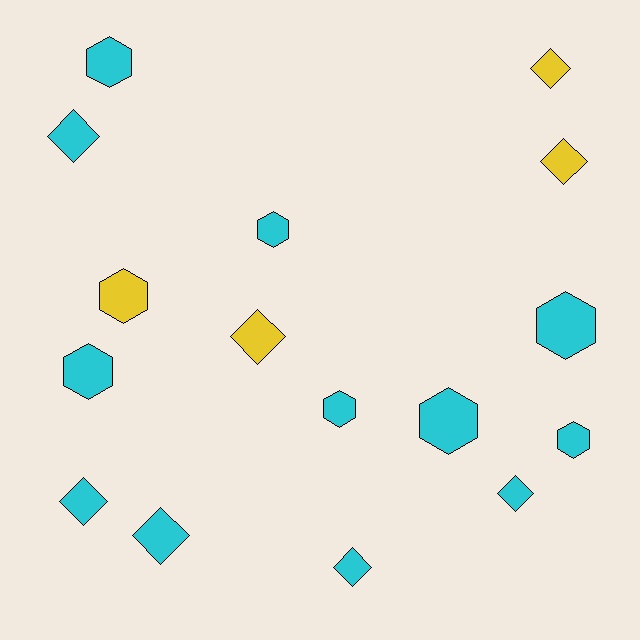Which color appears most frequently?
Cyan, with 12 objects.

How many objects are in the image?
There are 16 objects.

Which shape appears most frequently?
Hexagon, with 8 objects.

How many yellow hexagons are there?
There is 1 yellow hexagon.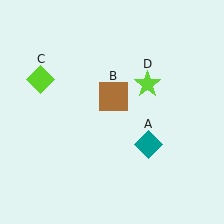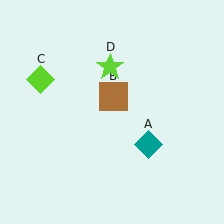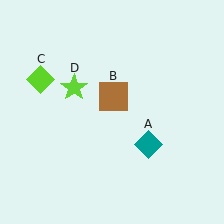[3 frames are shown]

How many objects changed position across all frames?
1 object changed position: lime star (object D).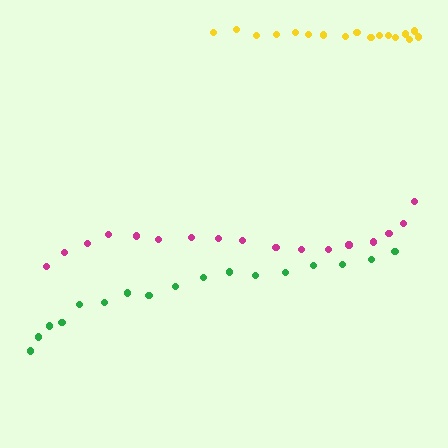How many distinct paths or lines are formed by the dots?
There are 3 distinct paths.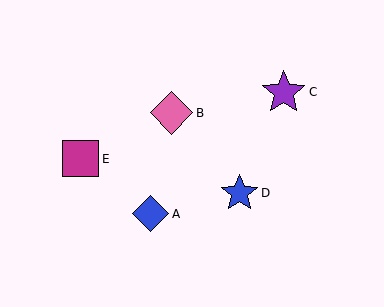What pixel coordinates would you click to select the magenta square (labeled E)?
Click at (81, 159) to select the magenta square E.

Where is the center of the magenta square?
The center of the magenta square is at (81, 159).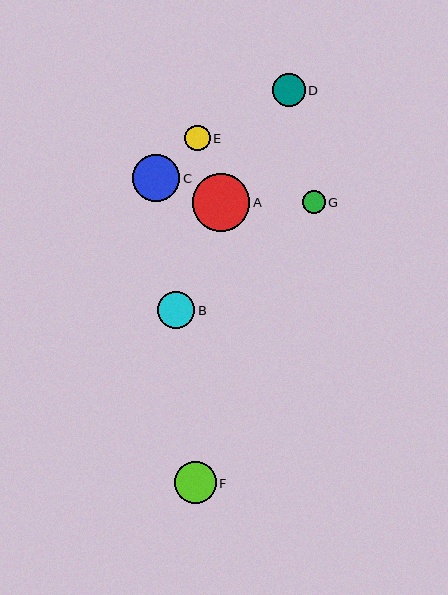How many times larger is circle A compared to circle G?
Circle A is approximately 2.5 times the size of circle G.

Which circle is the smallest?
Circle G is the smallest with a size of approximately 23 pixels.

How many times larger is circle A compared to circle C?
Circle A is approximately 1.2 times the size of circle C.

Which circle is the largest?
Circle A is the largest with a size of approximately 58 pixels.